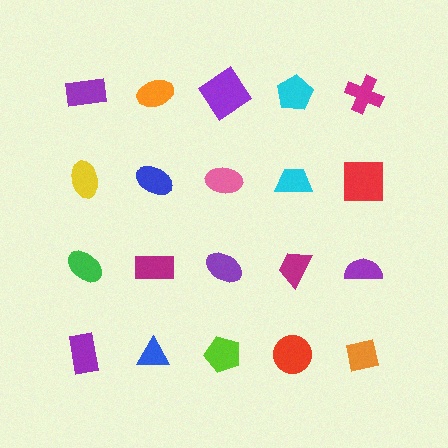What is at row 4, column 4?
A red circle.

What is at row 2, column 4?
A cyan trapezoid.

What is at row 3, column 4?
A magenta trapezoid.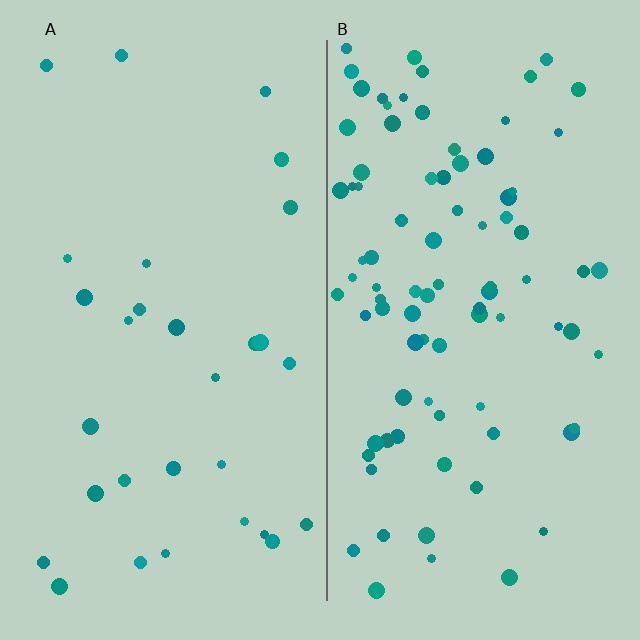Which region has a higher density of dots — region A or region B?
B (the right).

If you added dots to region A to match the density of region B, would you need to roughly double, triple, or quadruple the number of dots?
Approximately triple.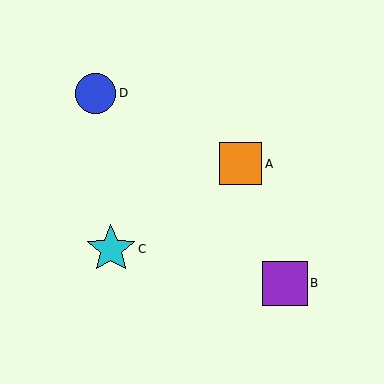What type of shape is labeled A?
Shape A is an orange square.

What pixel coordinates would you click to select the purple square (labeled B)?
Click at (285, 283) to select the purple square B.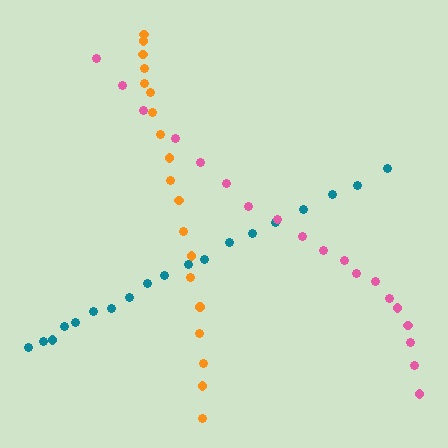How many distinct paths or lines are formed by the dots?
There are 3 distinct paths.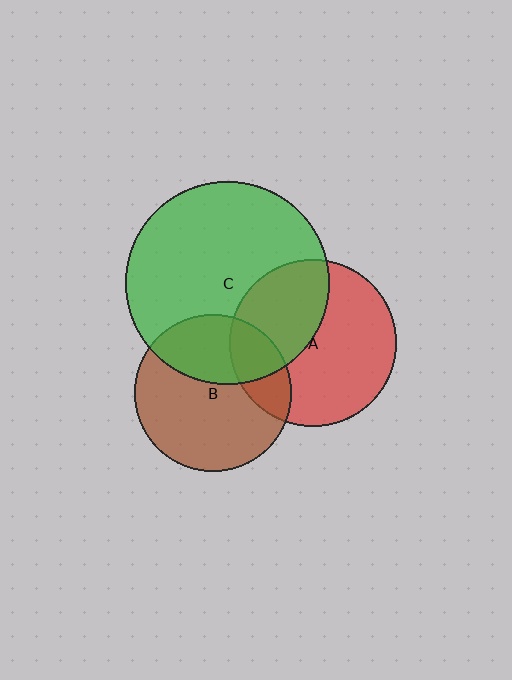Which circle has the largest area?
Circle C (green).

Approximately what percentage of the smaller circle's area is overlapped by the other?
Approximately 40%.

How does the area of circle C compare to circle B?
Approximately 1.7 times.